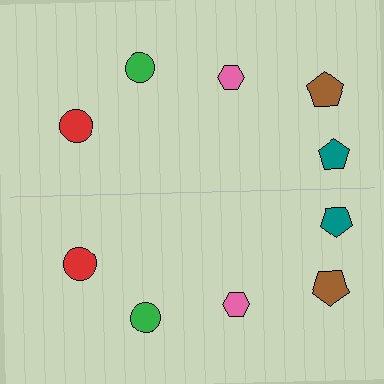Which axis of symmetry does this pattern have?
The pattern has a horizontal axis of symmetry running through the center of the image.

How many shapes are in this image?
There are 10 shapes in this image.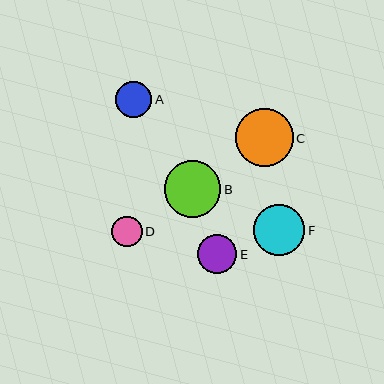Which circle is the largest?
Circle C is the largest with a size of approximately 58 pixels.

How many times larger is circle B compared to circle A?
Circle B is approximately 1.5 times the size of circle A.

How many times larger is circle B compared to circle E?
Circle B is approximately 1.4 times the size of circle E.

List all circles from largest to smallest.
From largest to smallest: C, B, F, E, A, D.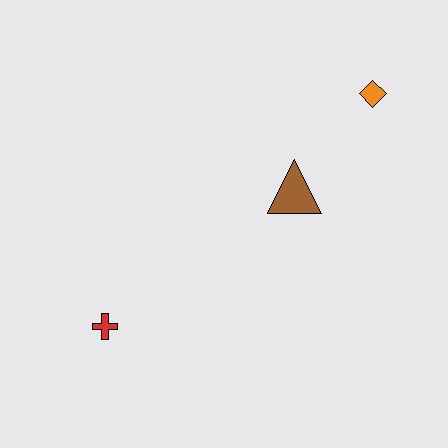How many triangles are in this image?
There is 1 triangle.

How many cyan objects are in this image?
There are no cyan objects.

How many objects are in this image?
There are 3 objects.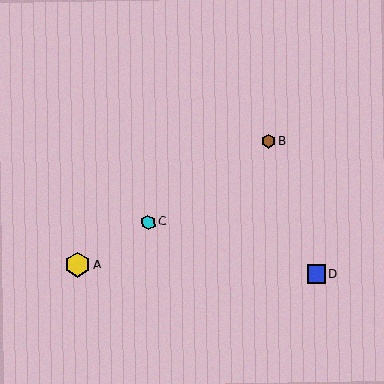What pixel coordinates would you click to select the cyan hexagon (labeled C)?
Click at (148, 222) to select the cyan hexagon C.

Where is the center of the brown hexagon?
The center of the brown hexagon is at (268, 141).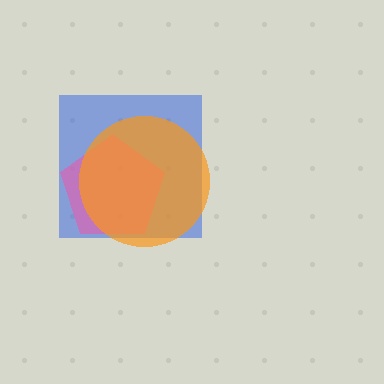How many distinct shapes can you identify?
There are 3 distinct shapes: a blue square, a pink pentagon, an orange circle.